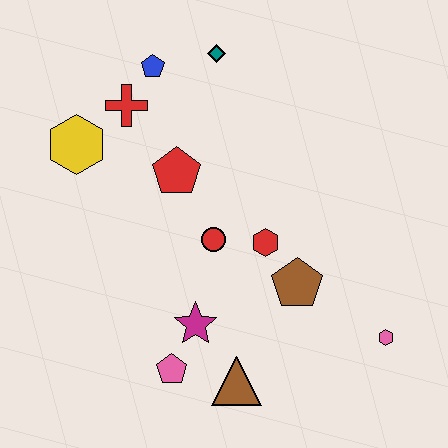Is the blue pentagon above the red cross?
Yes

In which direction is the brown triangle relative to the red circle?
The brown triangle is below the red circle.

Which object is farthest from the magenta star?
The teal diamond is farthest from the magenta star.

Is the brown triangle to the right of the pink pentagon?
Yes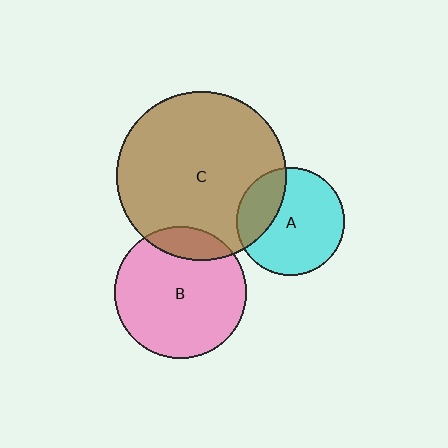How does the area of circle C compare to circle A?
Approximately 2.5 times.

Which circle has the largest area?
Circle C (brown).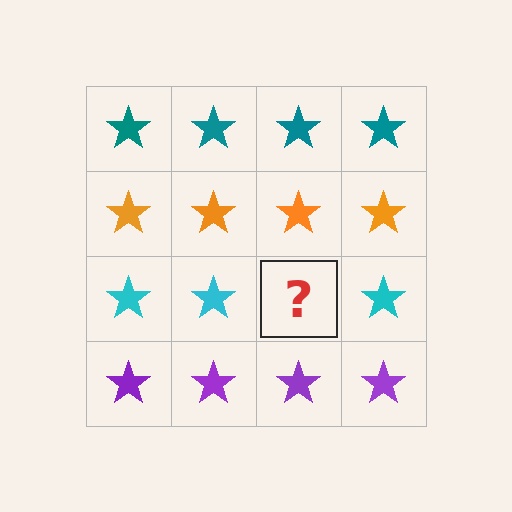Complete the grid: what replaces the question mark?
The question mark should be replaced with a cyan star.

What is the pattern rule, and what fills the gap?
The rule is that each row has a consistent color. The gap should be filled with a cyan star.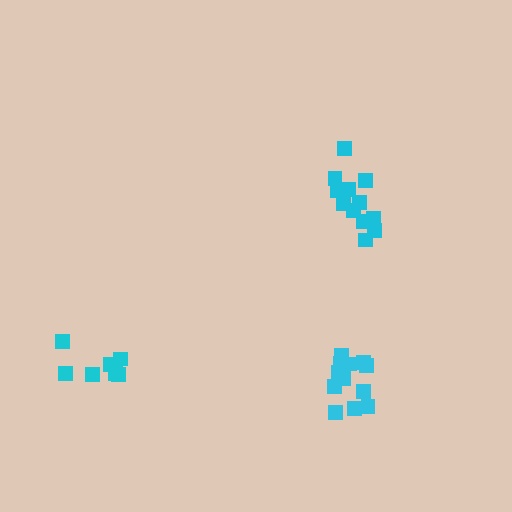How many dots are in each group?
Group 1: 12 dots, Group 2: 7 dots, Group 3: 12 dots (31 total).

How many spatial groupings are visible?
There are 3 spatial groupings.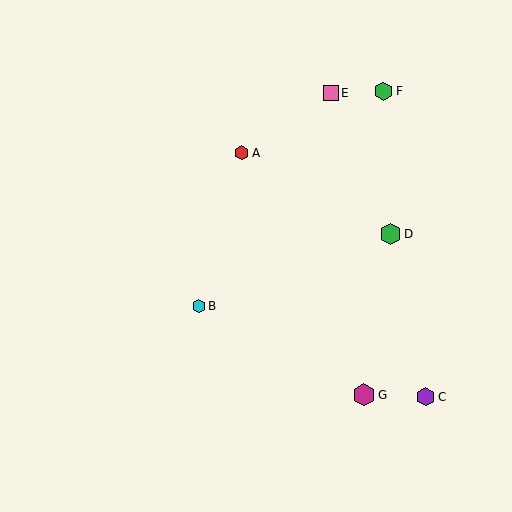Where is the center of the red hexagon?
The center of the red hexagon is at (242, 153).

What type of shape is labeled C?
Shape C is a purple hexagon.